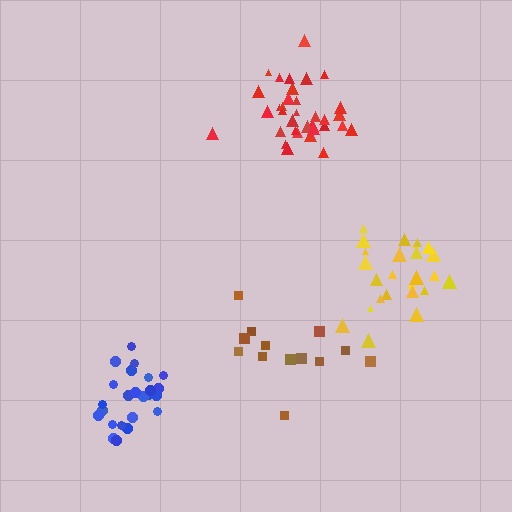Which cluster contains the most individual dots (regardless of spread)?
Red (34).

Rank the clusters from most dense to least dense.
red, blue, yellow, brown.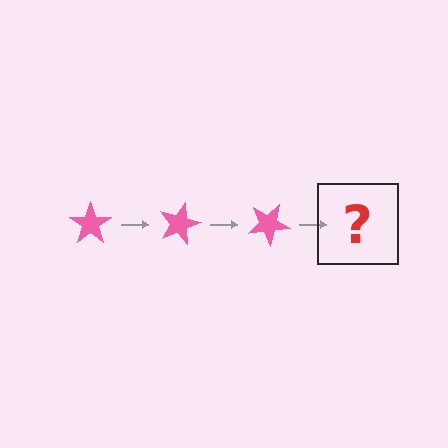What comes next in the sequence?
The next element should be a pink star rotated 45 degrees.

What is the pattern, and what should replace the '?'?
The pattern is that the star rotates 15 degrees each step. The '?' should be a pink star rotated 45 degrees.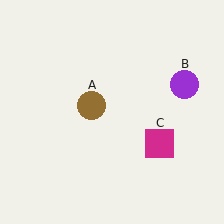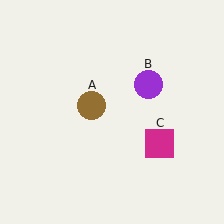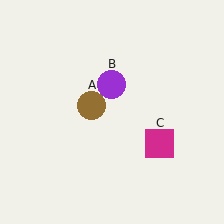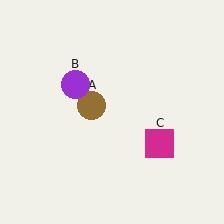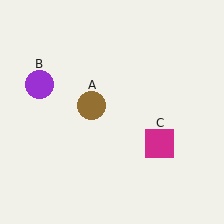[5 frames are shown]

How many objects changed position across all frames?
1 object changed position: purple circle (object B).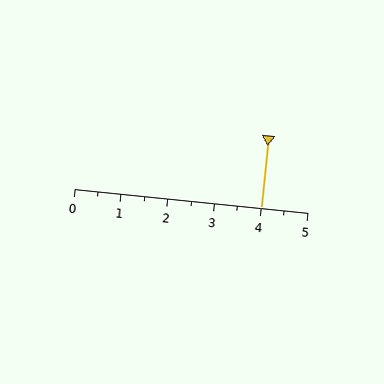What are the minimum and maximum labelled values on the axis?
The axis runs from 0 to 5.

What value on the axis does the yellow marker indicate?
The marker indicates approximately 4.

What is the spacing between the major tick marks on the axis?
The major ticks are spaced 1 apart.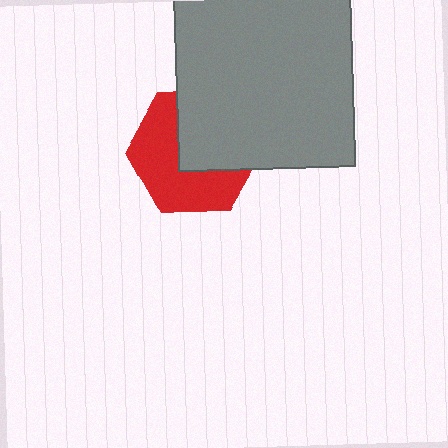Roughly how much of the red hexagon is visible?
About half of it is visible (roughly 54%).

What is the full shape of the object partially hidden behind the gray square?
The partially hidden object is a red hexagon.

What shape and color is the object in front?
The object in front is a gray square.